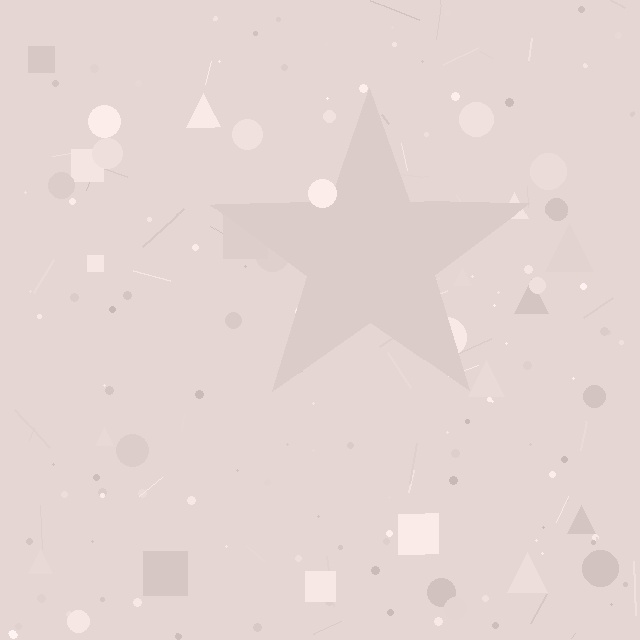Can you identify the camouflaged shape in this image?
The camouflaged shape is a star.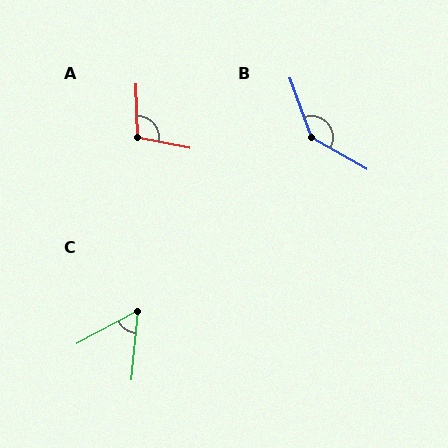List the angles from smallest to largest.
C (57°), A (103°), B (139°).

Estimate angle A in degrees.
Approximately 103 degrees.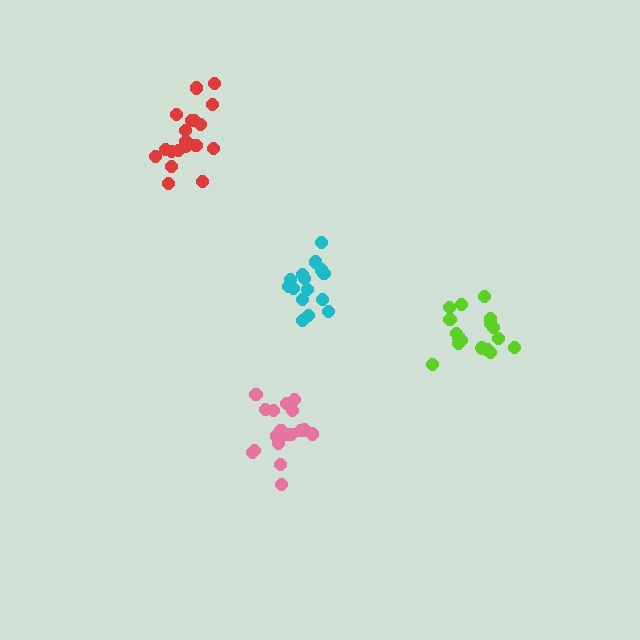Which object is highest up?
The red cluster is topmost.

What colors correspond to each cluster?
The clusters are colored: red, lime, cyan, pink.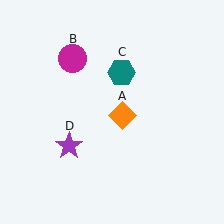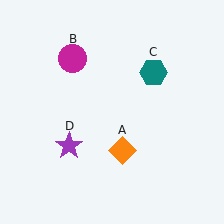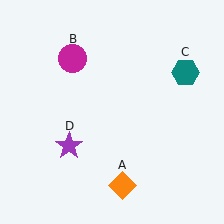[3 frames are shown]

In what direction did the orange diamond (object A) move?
The orange diamond (object A) moved down.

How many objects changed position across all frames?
2 objects changed position: orange diamond (object A), teal hexagon (object C).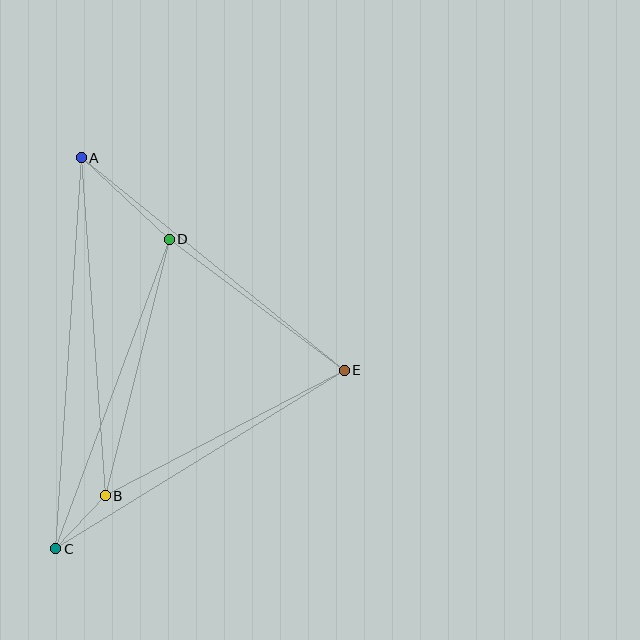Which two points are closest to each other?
Points B and C are closest to each other.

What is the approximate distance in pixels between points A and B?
The distance between A and B is approximately 339 pixels.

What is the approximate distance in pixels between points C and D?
The distance between C and D is approximately 330 pixels.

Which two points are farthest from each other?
Points A and C are farthest from each other.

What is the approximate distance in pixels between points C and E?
The distance between C and E is approximately 339 pixels.